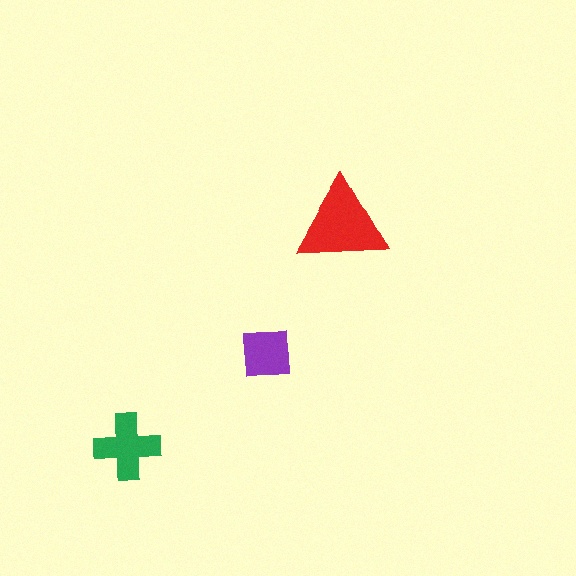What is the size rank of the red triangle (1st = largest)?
1st.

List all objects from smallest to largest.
The purple square, the green cross, the red triangle.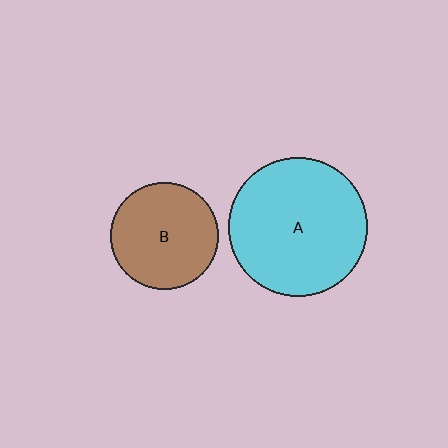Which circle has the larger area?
Circle A (cyan).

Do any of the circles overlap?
No, none of the circles overlap.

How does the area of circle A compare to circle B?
Approximately 1.7 times.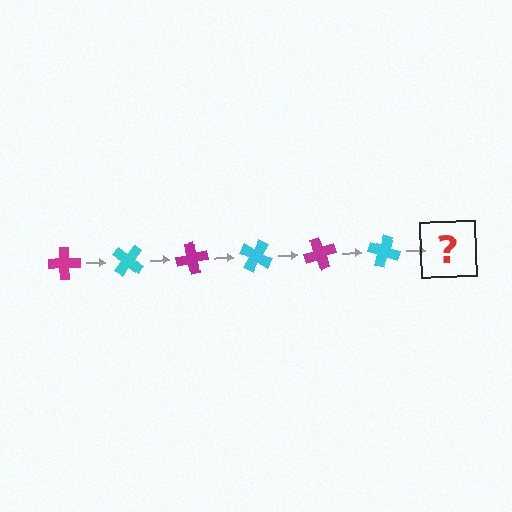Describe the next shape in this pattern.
It should be a magenta cross, rotated 240 degrees from the start.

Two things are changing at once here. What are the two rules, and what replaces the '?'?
The two rules are that it rotates 40 degrees each step and the color cycles through magenta and cyan. The '?' should be a magenta cross, rotated 240 degrees from the start.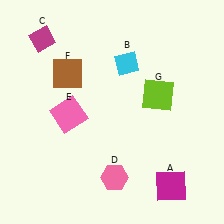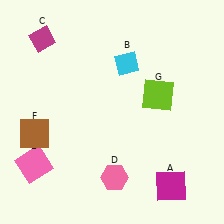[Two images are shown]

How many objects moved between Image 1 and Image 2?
2 objects moved between the two images.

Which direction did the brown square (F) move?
The brown square (F) moved down.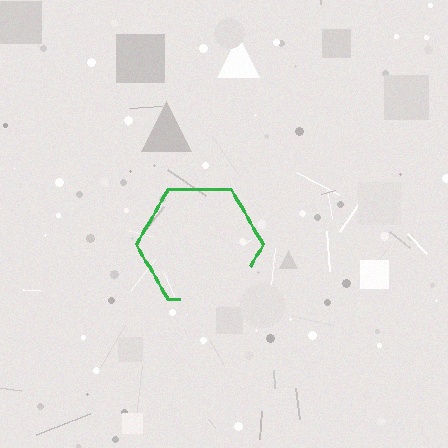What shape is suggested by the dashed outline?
The dashed outline suggests a hexagon.